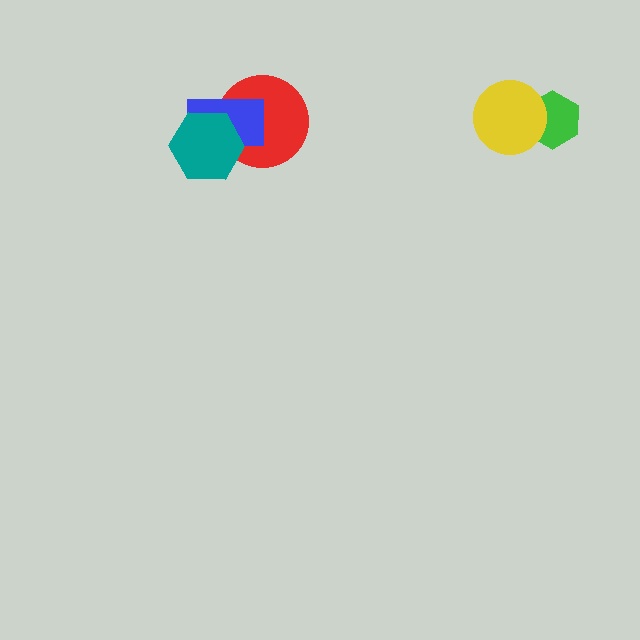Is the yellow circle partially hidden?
No, no other shape covers it.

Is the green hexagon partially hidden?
Yes, it is partially covered by another shape.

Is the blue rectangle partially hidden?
Yes, it is partially covered by another shape.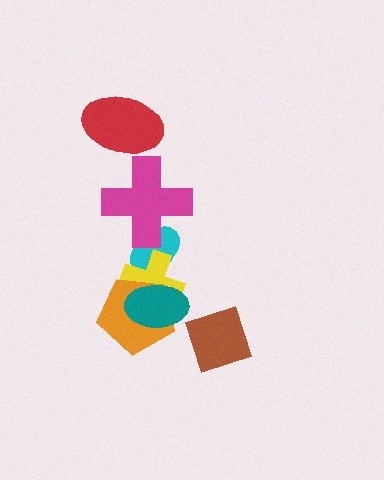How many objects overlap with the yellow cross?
3 objects overlap with the yellow cross.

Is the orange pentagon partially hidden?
Yes, it is partially covered by another shape.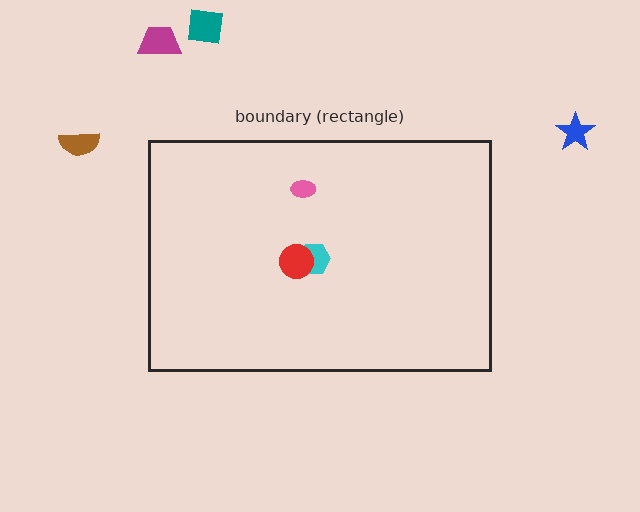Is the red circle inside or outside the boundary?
Inside.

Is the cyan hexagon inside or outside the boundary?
Inside.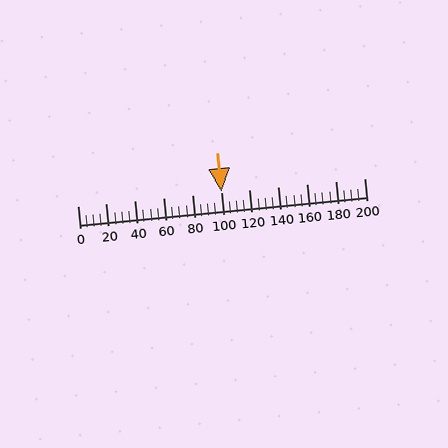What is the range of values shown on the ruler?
The ruler shows values from 0 to 200.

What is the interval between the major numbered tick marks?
The major tick marks are spaced 20 units apart.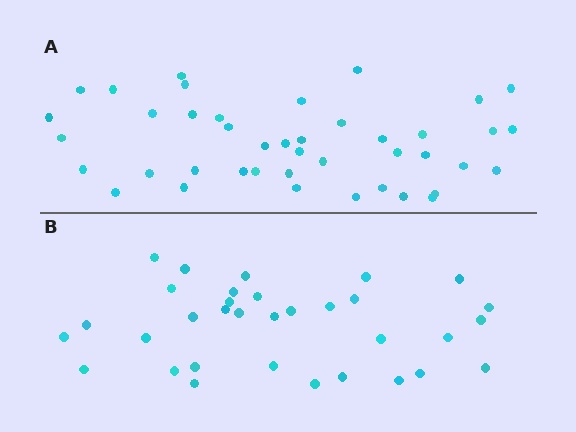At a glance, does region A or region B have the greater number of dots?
Region A (the top region) has more dots.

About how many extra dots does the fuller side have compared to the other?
Region A has roughly 8 or so more dots than region B.